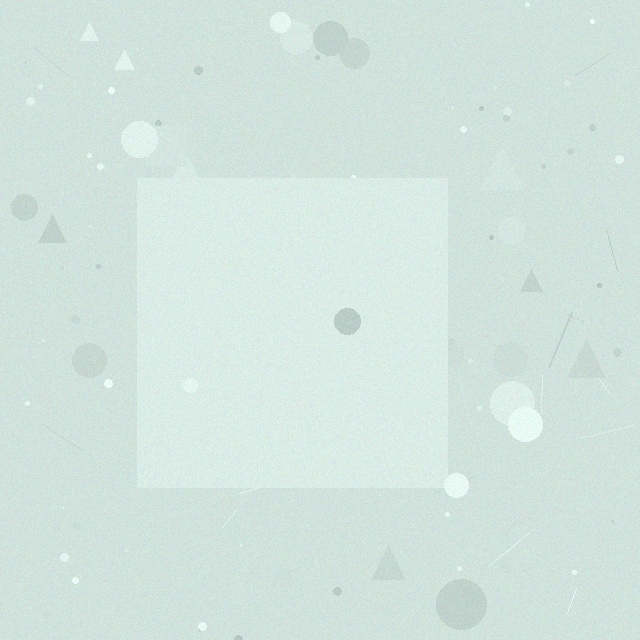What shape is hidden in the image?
A square is hidden in the image.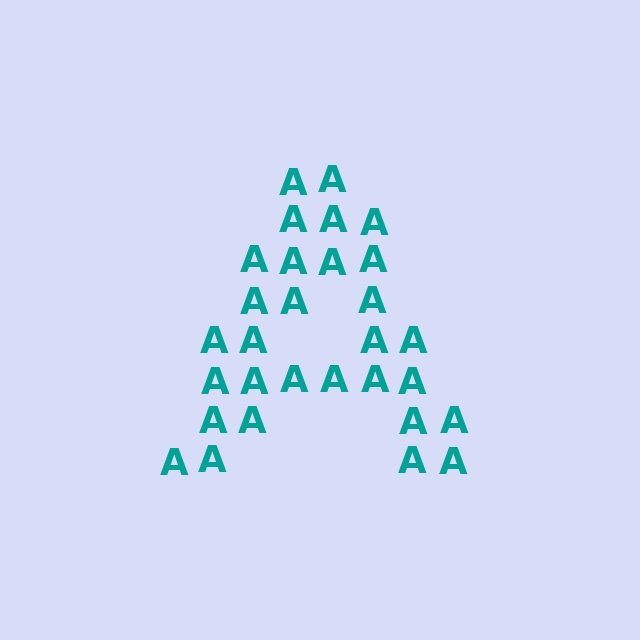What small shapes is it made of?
It is made of small letter A's.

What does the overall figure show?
The overall figure shows the letter A.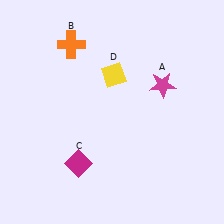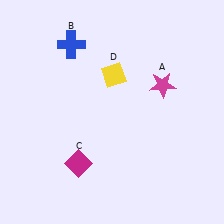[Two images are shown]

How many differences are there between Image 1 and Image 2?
There is 1 difference between the two images.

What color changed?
The cross (B) changed from orange in Image 1 to blue in Image 2.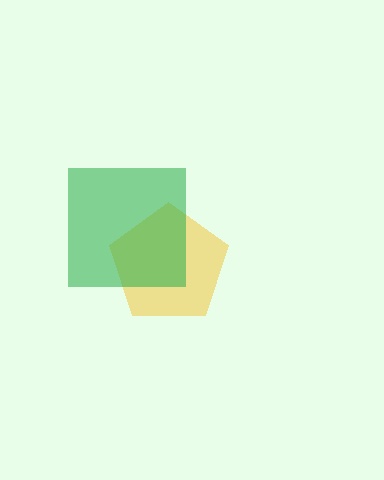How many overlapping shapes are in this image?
There are 2 overlapping shapes in the image.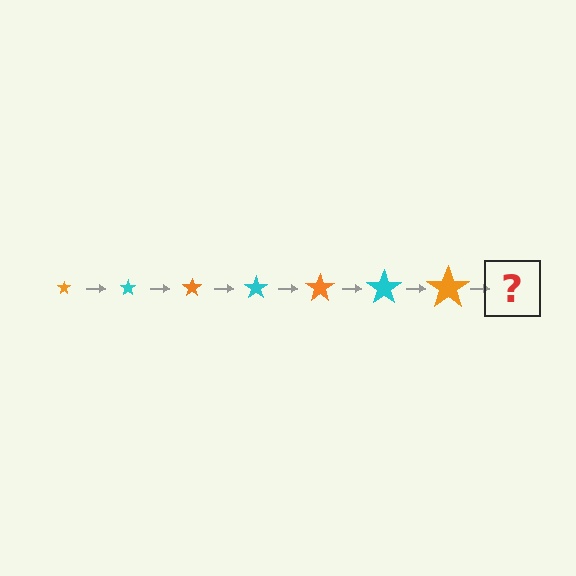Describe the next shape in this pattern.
It should be a cyan star, larger than the previous one.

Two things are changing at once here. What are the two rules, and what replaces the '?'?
The two rules are that the star grows larger each step and the color cycles through orange and cyan. The '?' should be a cyan star, larger than the previous one.